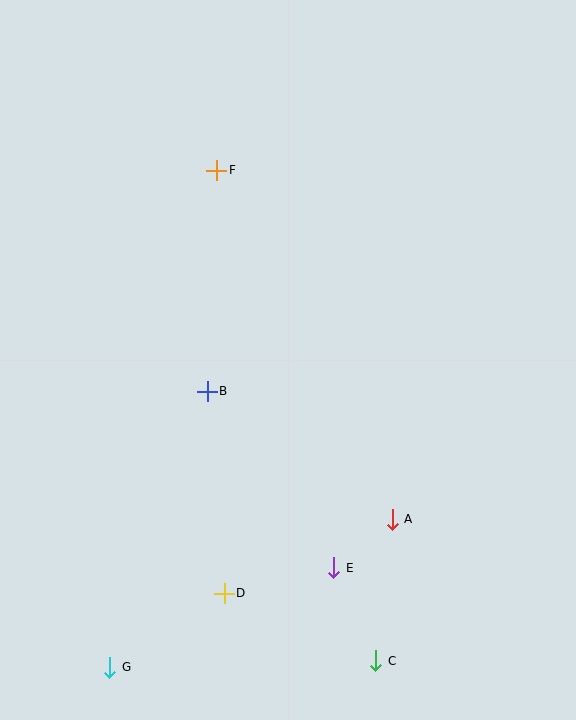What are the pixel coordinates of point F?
Point F is at (217, 170).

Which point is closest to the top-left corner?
Point F is closest to the top-left corner.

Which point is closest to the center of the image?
Point B at (207, 391) is closest to the center.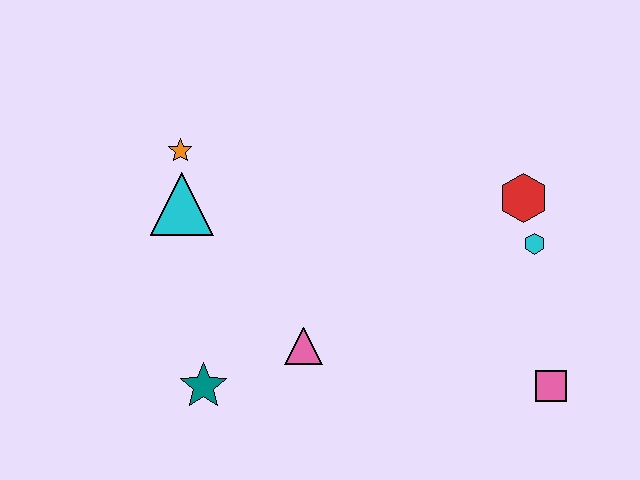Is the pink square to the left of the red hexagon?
No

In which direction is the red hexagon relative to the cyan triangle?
The red hexagon is to the right of the cyan triangle.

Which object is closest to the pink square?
The cyan hexagon is closest to the pink square.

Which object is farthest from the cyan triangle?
The pink square is farthest from the cyan triangle.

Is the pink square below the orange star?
Yes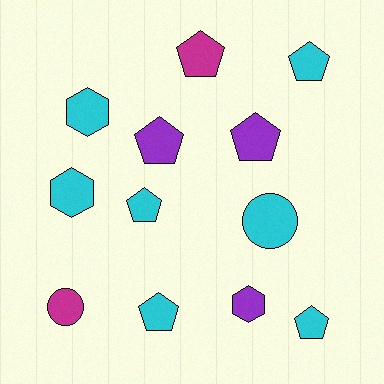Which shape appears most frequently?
Pentagon, with 7 objects.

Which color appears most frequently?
Cyan, with 7 objects.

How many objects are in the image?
There are 12 objects.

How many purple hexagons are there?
There is 1 purple hexagon.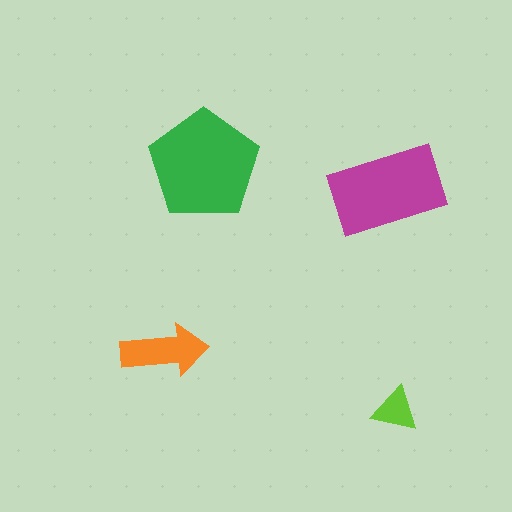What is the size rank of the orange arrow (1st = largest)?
3rd.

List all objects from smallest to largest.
The lime triangle, the orange arrow, the magenta rectangle, the green pentagon.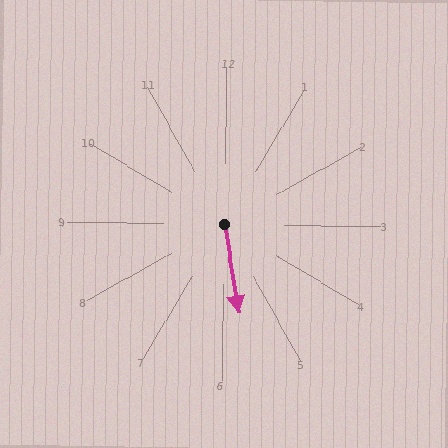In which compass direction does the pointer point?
South.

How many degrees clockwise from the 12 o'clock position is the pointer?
Approximately 170 degrees.